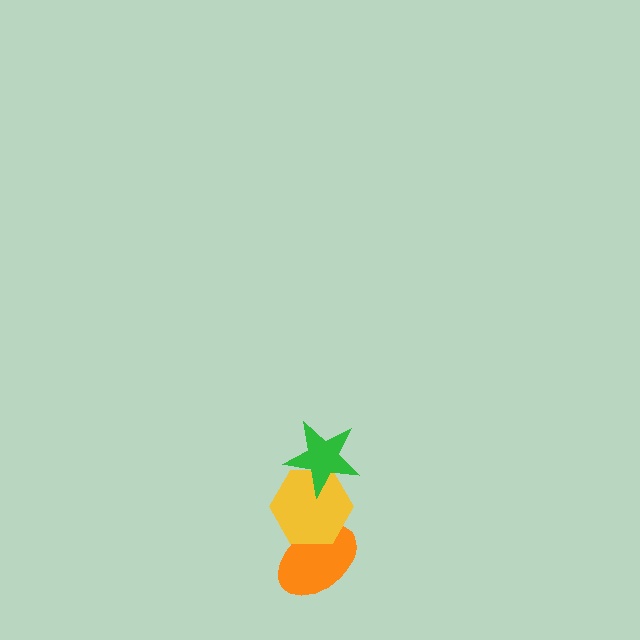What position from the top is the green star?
The green star is 1st from the top.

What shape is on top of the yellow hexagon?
The green star is on top of the yellow hexagon.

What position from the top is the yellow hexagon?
The yellow hexagon is 2nd from the top.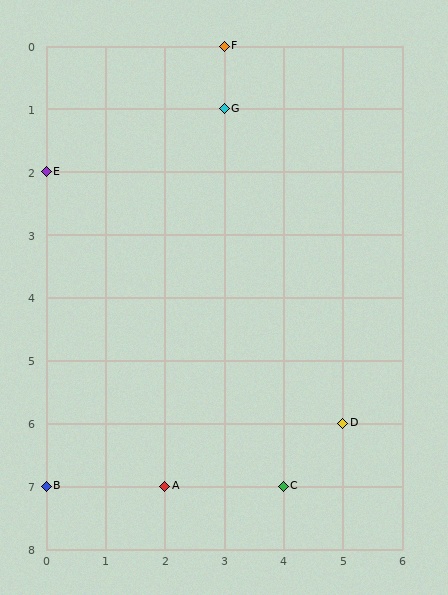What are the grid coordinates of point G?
Point G is at grid coordinates (3, 1).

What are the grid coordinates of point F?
Point F is at grid coordinates (3, 0).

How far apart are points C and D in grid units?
Points C and D are 1 column and 1 row apart (about 1.4 grid units diagonally).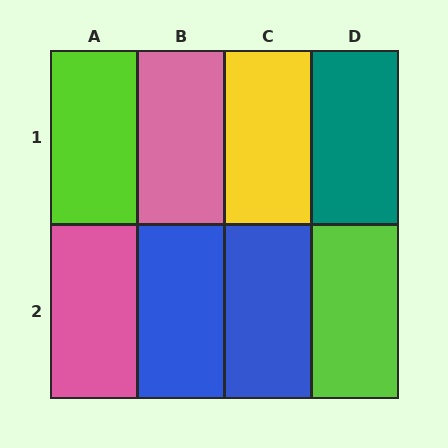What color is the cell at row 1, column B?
Pink.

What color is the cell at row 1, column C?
Yellow.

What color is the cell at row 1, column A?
Lime.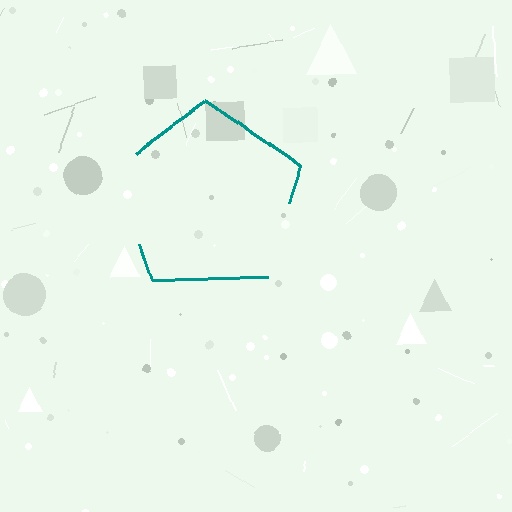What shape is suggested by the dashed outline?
The dashed outline suggests a pentagon.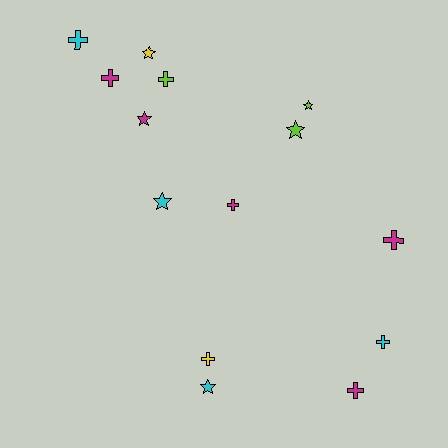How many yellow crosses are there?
There is 1 yellow cross.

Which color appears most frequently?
Magenta, with 5 objects.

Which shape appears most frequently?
Cross, with 8 objects.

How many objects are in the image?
There are 14 objects.